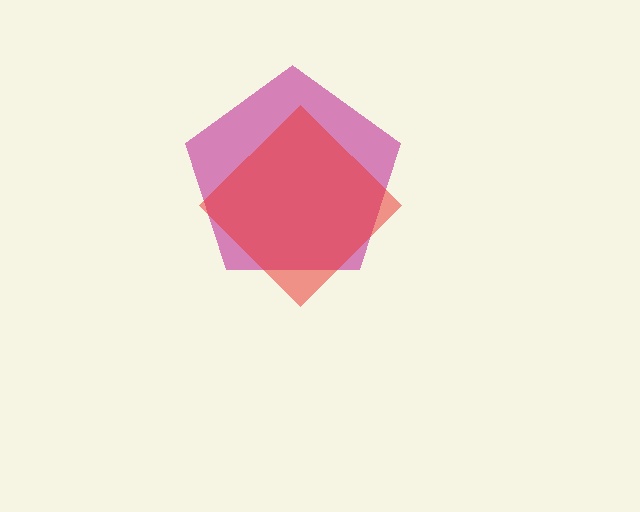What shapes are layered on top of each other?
The layered shapes are: a magenta pentagon, a red diamond.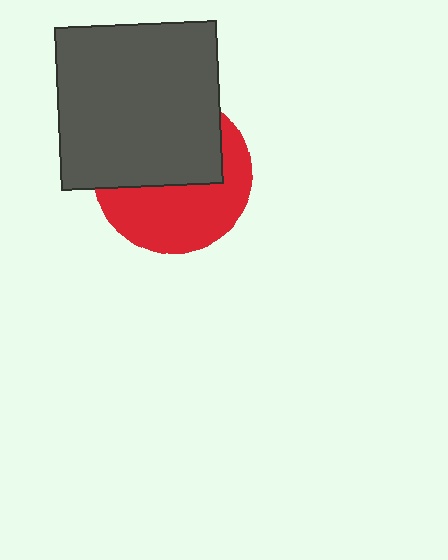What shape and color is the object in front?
The object in front is a dark gray square.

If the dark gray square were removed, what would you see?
You would see the complete red circle.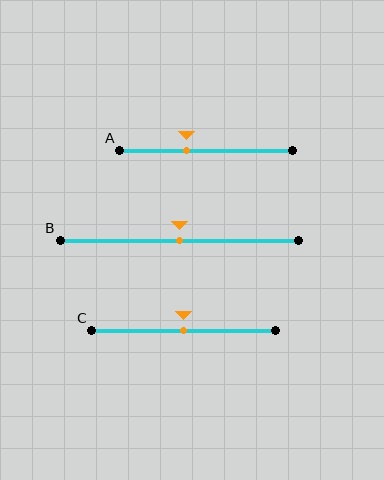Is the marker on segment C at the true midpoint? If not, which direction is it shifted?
Yes, the marker on segment C is at the true midpoint.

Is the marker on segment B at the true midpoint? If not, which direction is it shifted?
Yes, the marker on segment B is at the true midpoint.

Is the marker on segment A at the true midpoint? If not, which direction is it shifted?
No, the marker on segment A is shifted to the left by about 11% of the segment length.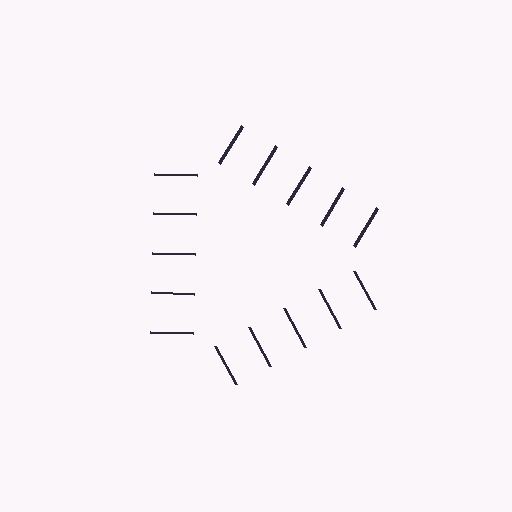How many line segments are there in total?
15 — 5 along each of the 3 edges.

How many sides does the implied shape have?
3 sides — the line-ends trace a triangle.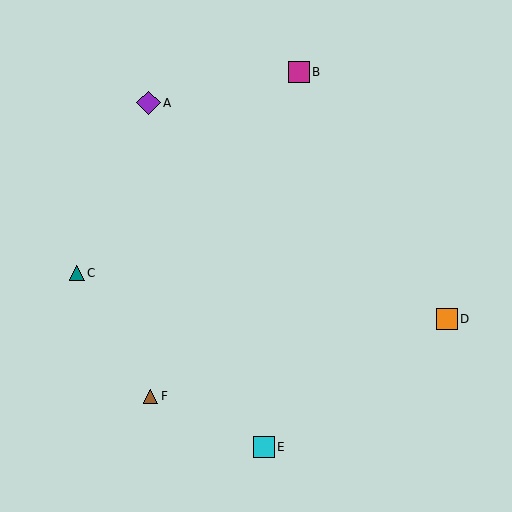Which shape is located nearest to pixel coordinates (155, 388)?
The brown triangle (labeled F) at (151, 396) is nearest to that location.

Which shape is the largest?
The purple diamond (labeled A) is the largest.